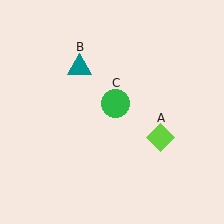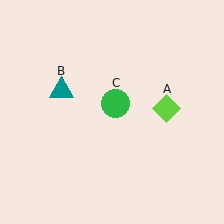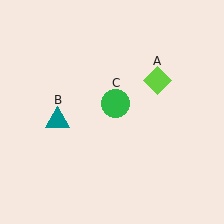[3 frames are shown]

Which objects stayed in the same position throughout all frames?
Green circle (object C) remained stationary.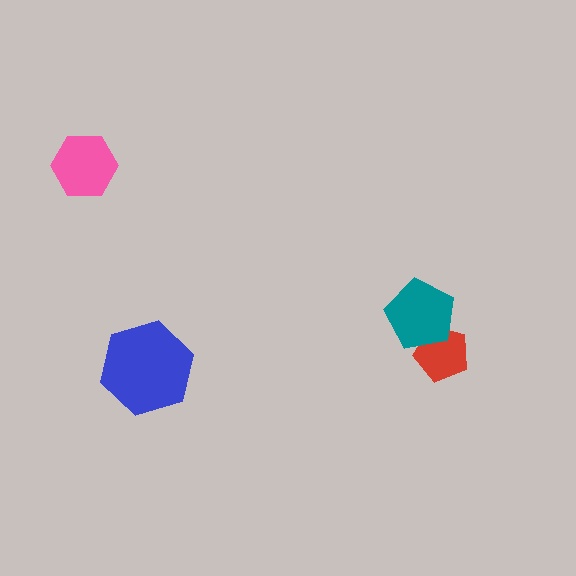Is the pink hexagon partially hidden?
No, no other shape covers it.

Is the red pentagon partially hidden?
Yes, it is partially covered by another shape.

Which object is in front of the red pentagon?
The teal pentagon is in front of the red pentagon.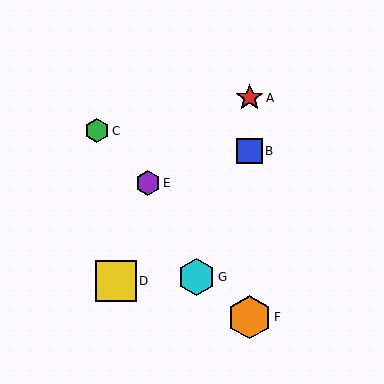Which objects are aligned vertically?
Objects A, B, F are aligned vertically.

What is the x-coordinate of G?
Object G is at x≈197.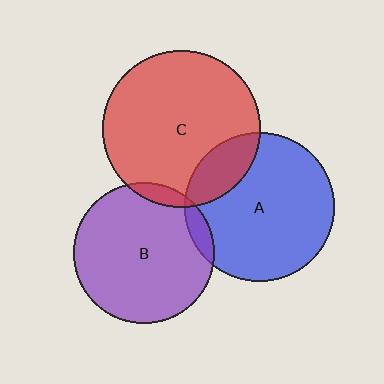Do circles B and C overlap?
Yes.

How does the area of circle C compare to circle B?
Approximately 1.3 times.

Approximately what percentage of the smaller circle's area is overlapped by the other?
Approximately 5%.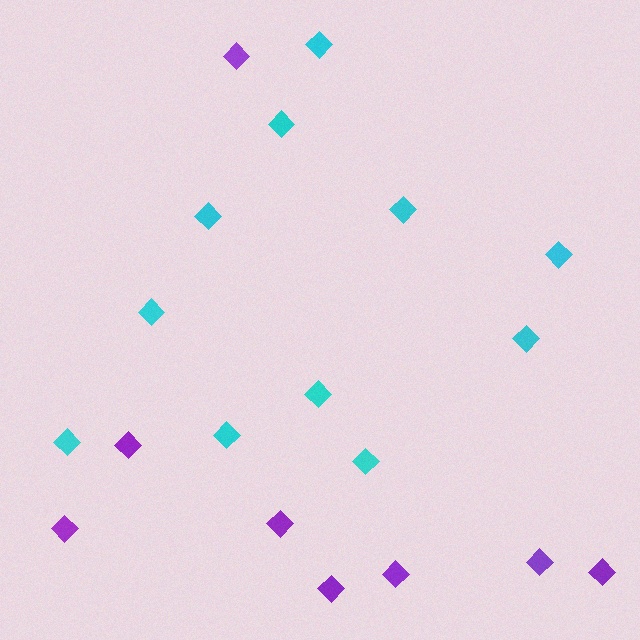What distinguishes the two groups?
There are 2 groups: one group of purple diamonds (8) and one group of cyan diamonds (11).